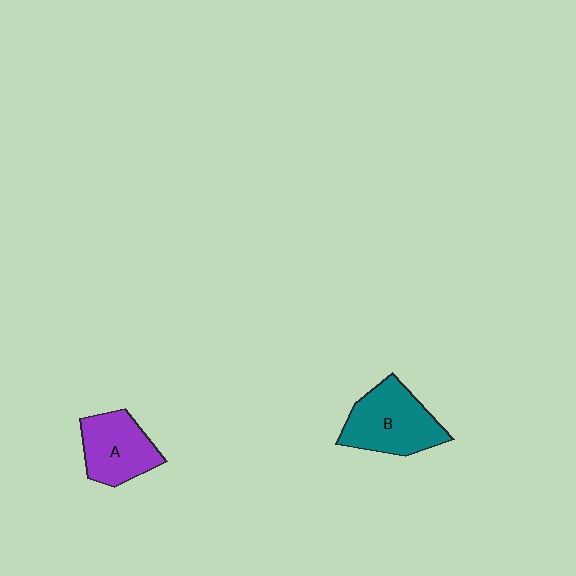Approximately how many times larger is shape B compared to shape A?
Approximately 1.2 times.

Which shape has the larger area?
Shape B (teal).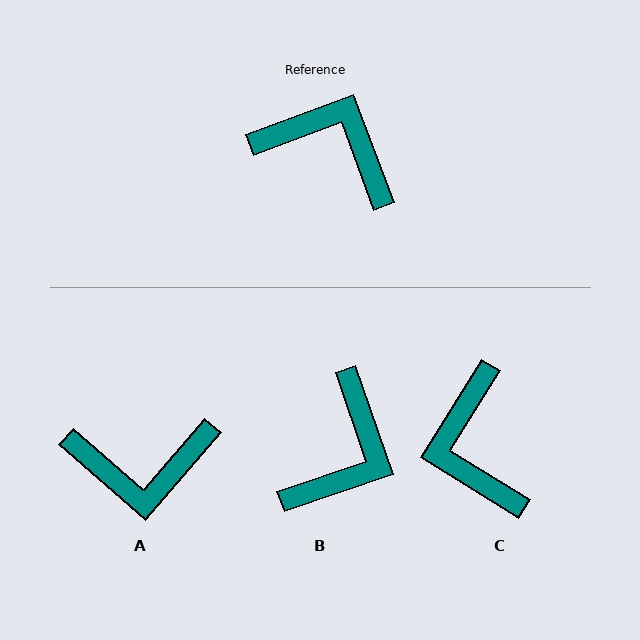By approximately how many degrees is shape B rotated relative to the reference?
Approximately 92 degrees clockwise.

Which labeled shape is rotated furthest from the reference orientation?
A, about 151 degrees away.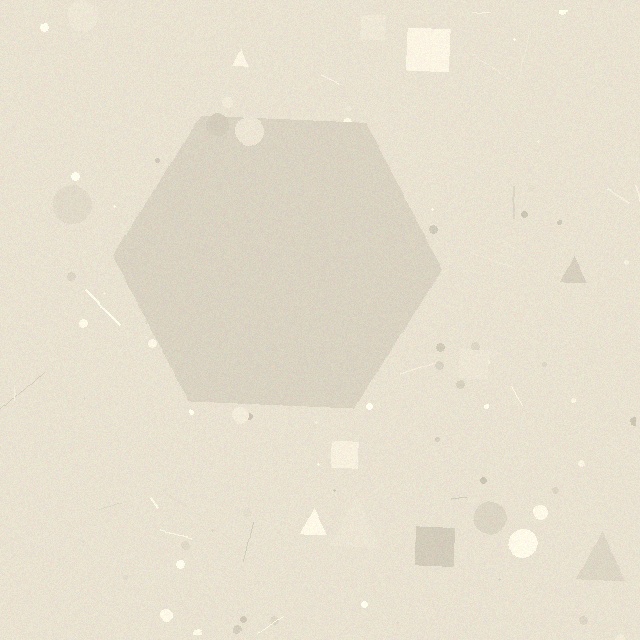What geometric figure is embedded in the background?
A hexagon is embedded in the background.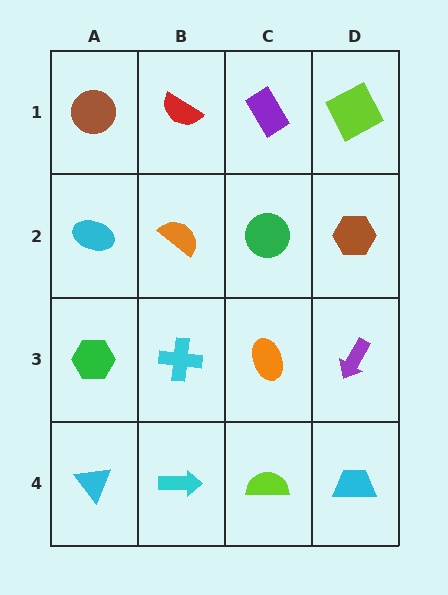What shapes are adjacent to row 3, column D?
A brown hexagon (row 2, column D), a cyan trapezoid (row 4, column D), an orange ellipse (row 3, column C).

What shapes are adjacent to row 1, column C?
A green circle (row 2, column C), a red semicircle (row 1, column B), a lime square (row 1, column D).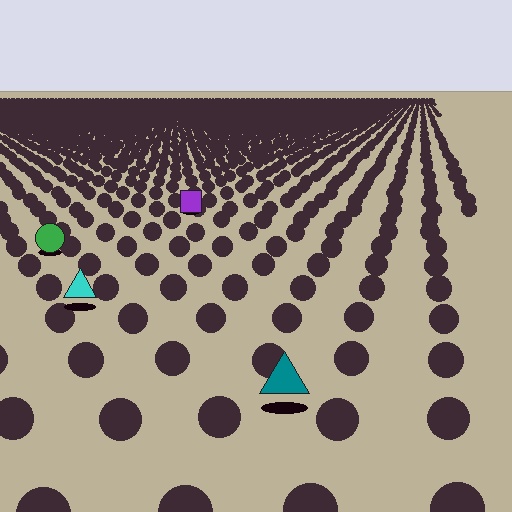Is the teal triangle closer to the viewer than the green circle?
Yes. The teal triangle is closer — you can tell from the texture gradient: the ground texture is coarser near it.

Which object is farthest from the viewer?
The purple square is farthest from the viewer. It appears smaller and the ground texture around it is denser.